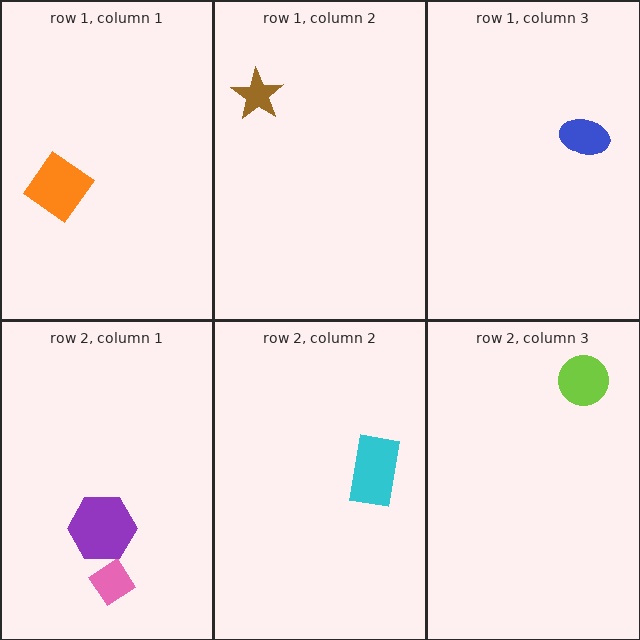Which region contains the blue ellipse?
The row 1, column 3 region.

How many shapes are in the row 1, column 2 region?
1.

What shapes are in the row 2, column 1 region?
The pink diamond, the purple hexagon.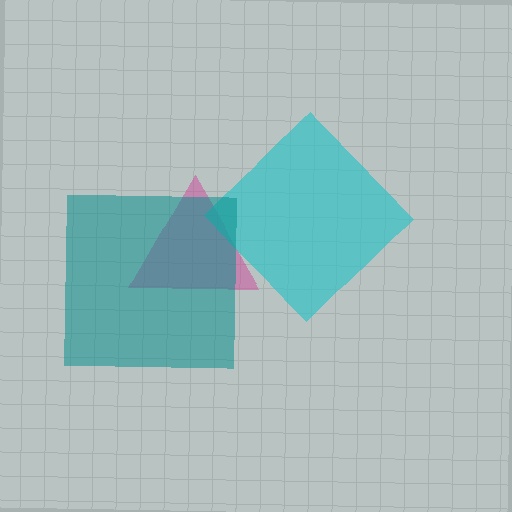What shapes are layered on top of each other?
The layered shapes are: a magenta triangle, a cyan diamond, a teal square.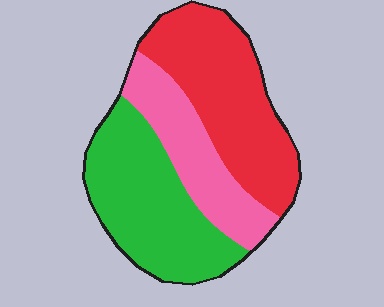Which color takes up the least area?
Pink, at roughly 25%.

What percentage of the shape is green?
Green takes up between a third and a half of the shape.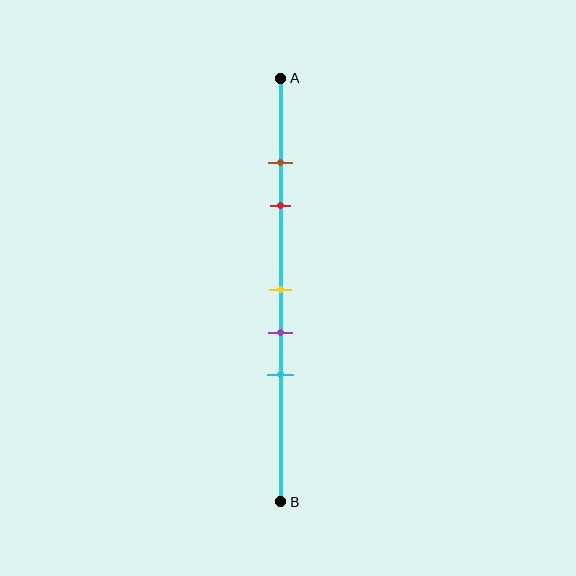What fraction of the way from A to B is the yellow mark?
The yellow mark is approximately 50% (0.5) of the way from A to B.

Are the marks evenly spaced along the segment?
No, the marks are not evenly spaced.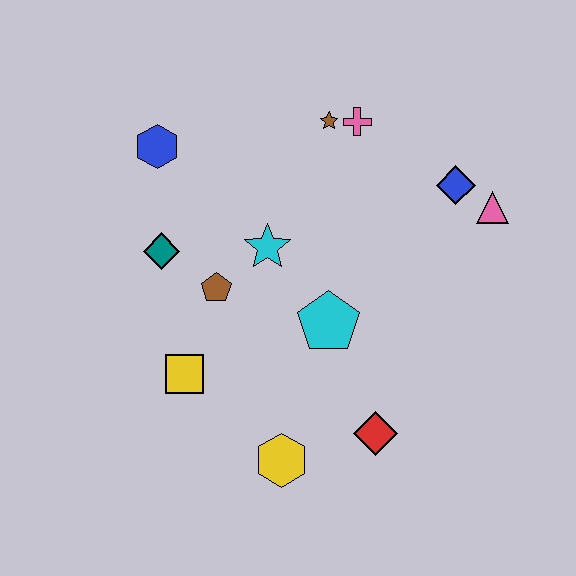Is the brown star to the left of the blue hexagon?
No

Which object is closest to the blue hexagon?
The teal diamond is closest to the blue hexagon.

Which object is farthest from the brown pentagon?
The pink triangle is farthest from the brown pentagon.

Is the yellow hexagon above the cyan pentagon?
No